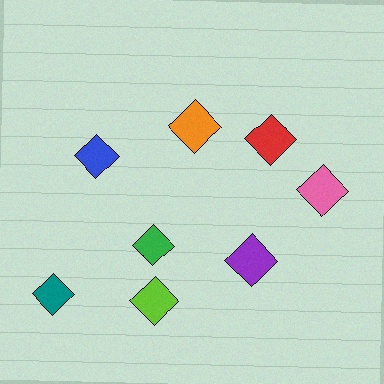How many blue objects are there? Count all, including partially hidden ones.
There is 1 blue object.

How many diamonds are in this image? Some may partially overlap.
There are 8 diamonds.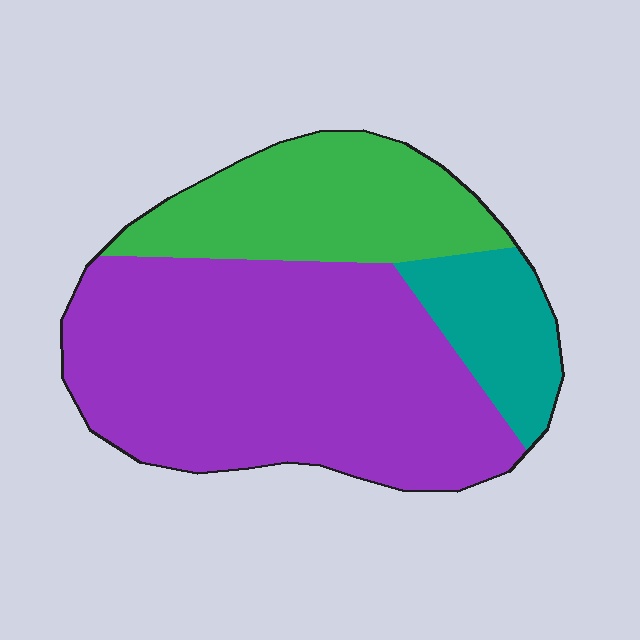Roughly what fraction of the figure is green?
Green takes up about one quarter (1/4) of the figure.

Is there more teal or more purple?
Purple.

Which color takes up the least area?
Teal, at roughly 15%.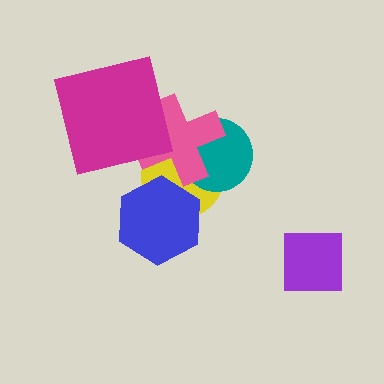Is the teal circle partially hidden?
Yes, it is partially covered by another shape.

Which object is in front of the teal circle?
The pink cross is in front of the teal circle.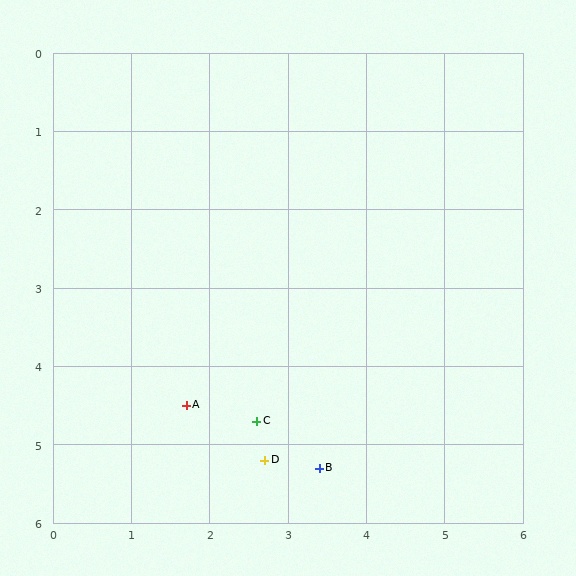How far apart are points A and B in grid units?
Points A and B are about 1.9 grid units apart.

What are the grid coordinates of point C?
Point C is at approximately (2.6, 4.7).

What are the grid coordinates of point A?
Point A is at approximately (1.7, 4.5).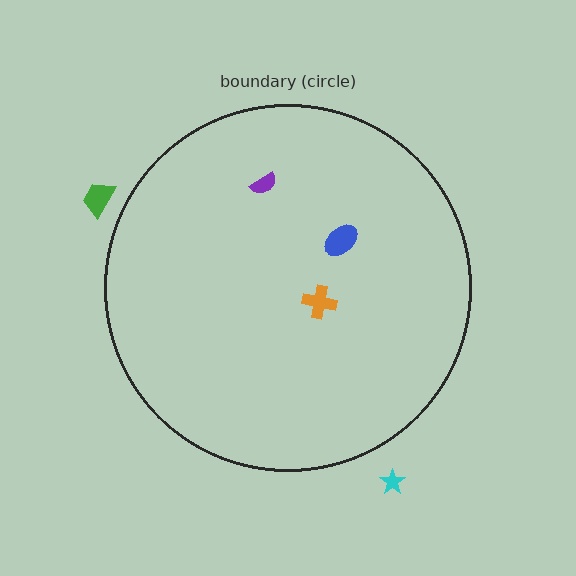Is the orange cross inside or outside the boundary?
Inside.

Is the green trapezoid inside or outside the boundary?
Outside.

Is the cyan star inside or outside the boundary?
Outside.